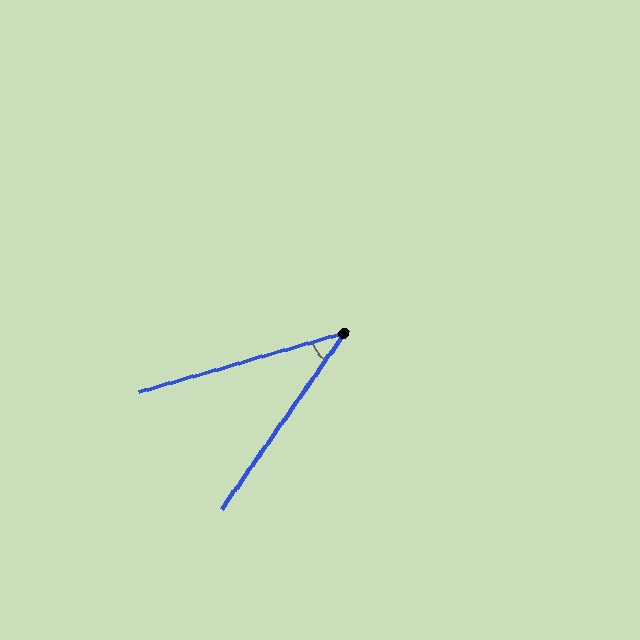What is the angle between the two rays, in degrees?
Approximately 39 degrees.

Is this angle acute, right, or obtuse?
It is acute.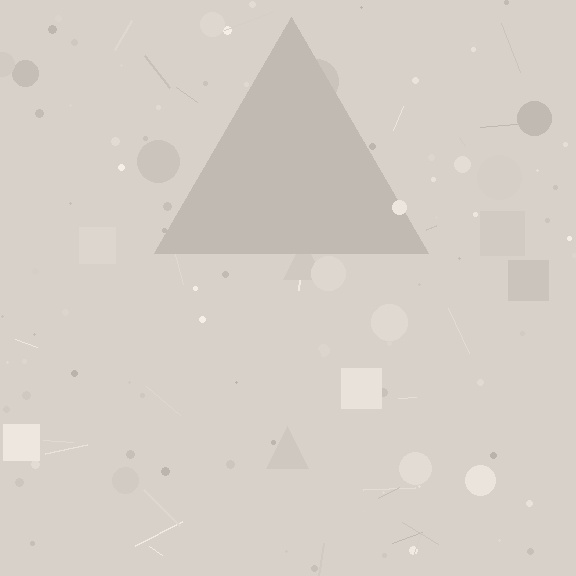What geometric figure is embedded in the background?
A triangle is embedded in the background.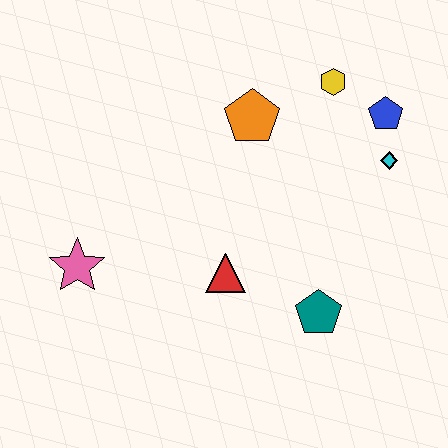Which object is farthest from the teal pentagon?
The pink star is farthest from the teal pentagon.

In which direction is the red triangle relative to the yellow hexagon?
The red triangle is below the yellow hexagon.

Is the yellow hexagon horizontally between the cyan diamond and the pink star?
Yes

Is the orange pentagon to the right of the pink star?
Yes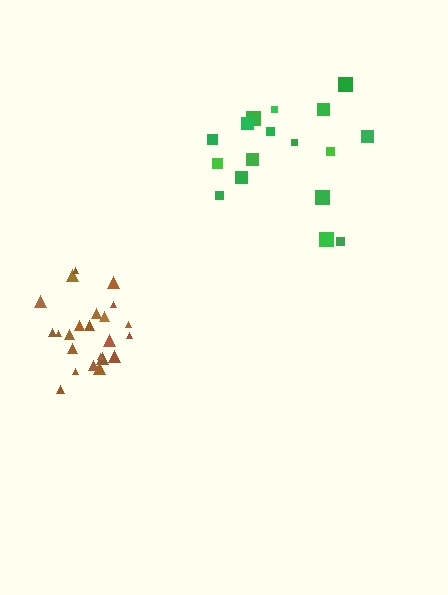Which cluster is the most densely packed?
Brown.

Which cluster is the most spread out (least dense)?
Green.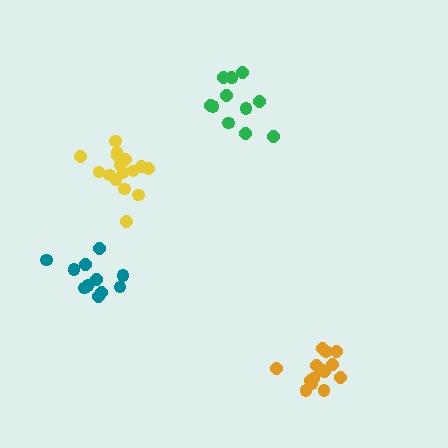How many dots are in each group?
Group 1: 17 dots, Group 2: 12 dots, Group 3: 14 dots, Group 4: 11 dots (54 total).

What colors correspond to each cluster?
The clusters are colored: yellow, green, orange, teal.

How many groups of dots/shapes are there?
There are 4 groups.